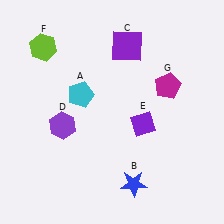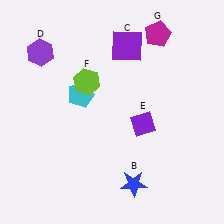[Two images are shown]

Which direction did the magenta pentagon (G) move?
The magenta pentagon (G) moved up.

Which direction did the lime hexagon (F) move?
The lime hexagon (F) moved right.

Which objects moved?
The objects that moved are: the purple hexagon (D), the lime hexagon (F), the magenta pentagon (G).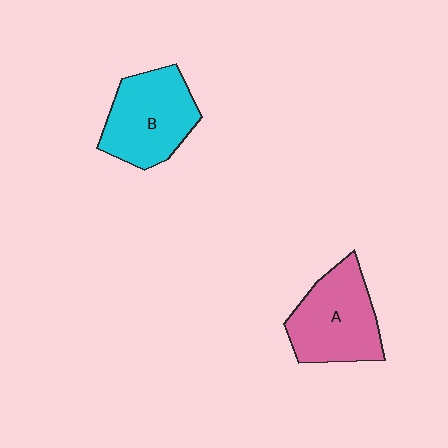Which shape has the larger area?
Shape A (pink).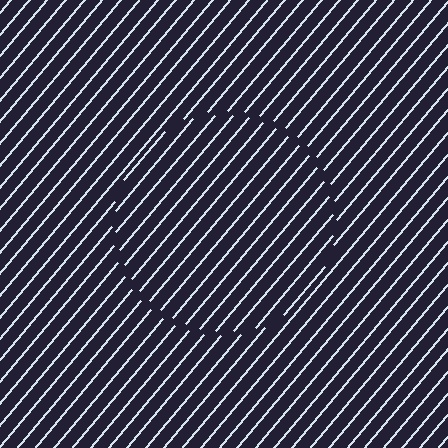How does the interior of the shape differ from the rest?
The interior of the shape contains the same grating, shifted by half a period — the contour is defined by the phase discontinuity where line-ends from the inner and outer gratings abut.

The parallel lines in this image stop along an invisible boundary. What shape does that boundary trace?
An illusory circle. The interior of the shape contains the same grating, shifted by half a period — the contour is defined by the phase discontinuity where line-ends from the inner and outer gratings abut.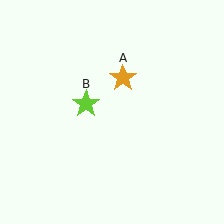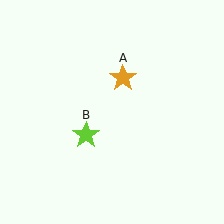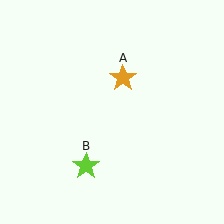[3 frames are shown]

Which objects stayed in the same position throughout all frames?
Orange star (object A) remained stationary.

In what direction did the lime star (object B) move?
The lime star (object B) moved down.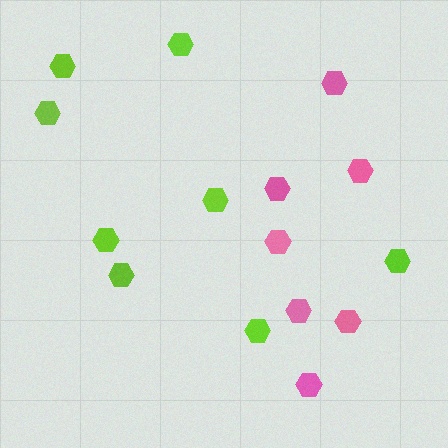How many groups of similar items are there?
There are 2 groups: one group of pink hexagons (7) and one group of lime hexagons (8).